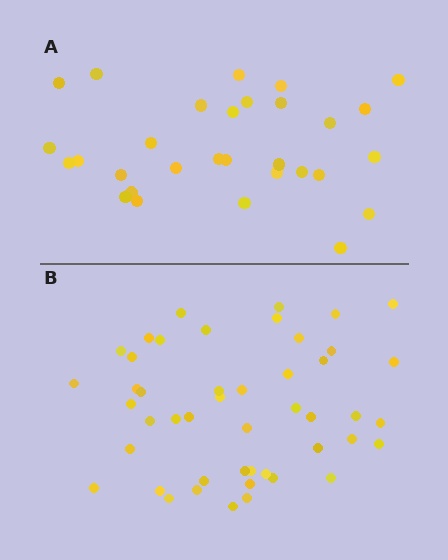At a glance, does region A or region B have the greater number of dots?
Region B (the bottom region) has more dots.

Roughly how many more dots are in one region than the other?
Region B has approximately 15 more dots than region A.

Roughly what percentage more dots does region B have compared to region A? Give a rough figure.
About 55% more.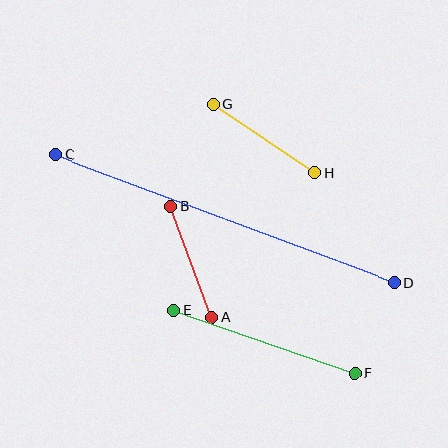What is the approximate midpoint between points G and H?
The midpoint is at approximately (264, 138) pixels.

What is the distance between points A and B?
The distance is approximately 119 pixels.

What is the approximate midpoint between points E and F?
The midpoint is at approximately (264, 342) pixels.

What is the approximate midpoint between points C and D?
The midpoint is at approximately (225, 219) pixels.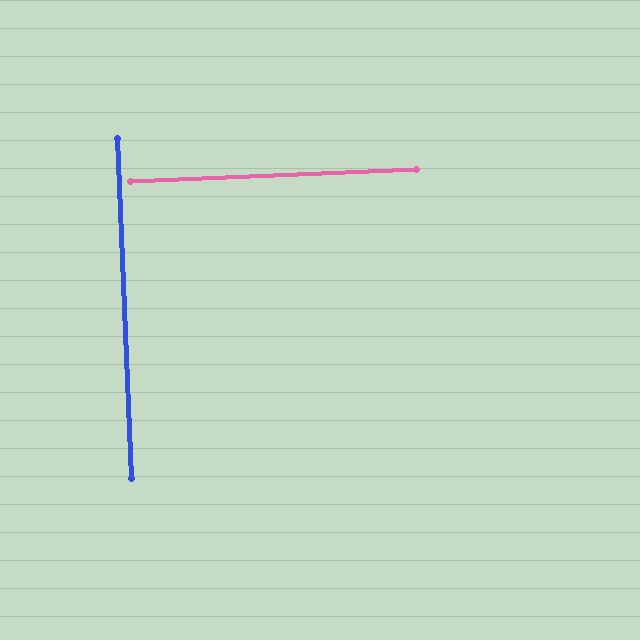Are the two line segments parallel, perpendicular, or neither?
Perpendicular — they meet at approximately 90°.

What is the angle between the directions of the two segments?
Approximately 90 degrees.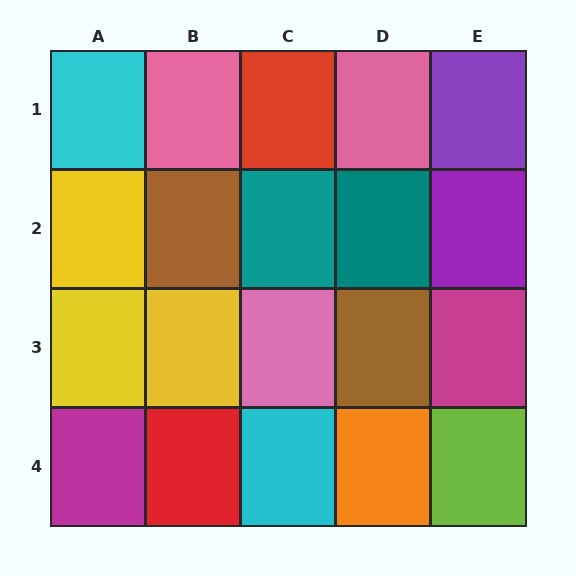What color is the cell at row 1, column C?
Red.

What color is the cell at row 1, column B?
Pink.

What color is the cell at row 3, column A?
Yellow.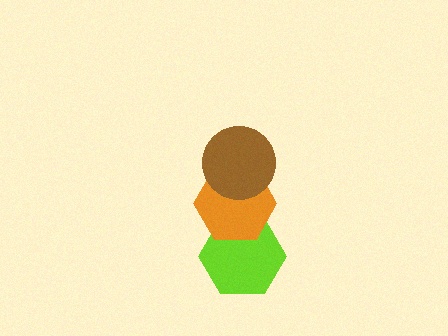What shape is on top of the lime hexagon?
The orange hexagon is on top of the lime hexagon.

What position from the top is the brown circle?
The brown circle is 1st from the top.